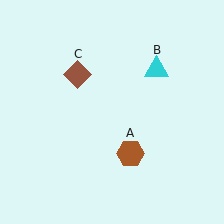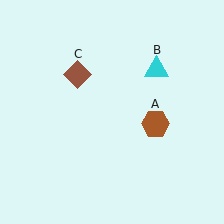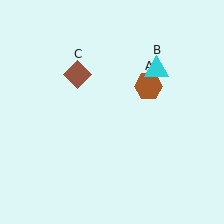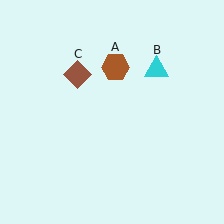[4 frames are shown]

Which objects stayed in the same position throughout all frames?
Cyan triangle (object B) and brown diamond (object C) remained stationary.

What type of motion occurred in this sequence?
The brown hexagon (object A) rotated counterclockwise around the center of the scene.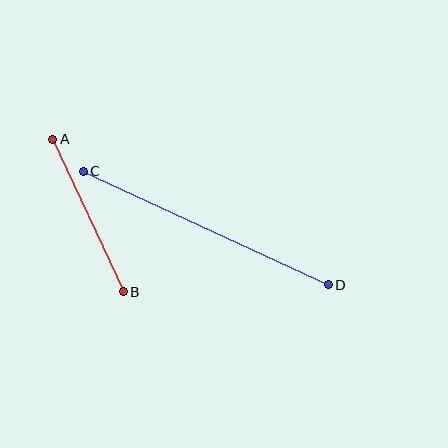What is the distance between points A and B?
The distance is approximately 168 pixels.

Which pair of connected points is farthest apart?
Points C and D are farthest apart.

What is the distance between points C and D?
The distance is approximately 270 pixels.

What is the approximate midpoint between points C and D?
The midpoint is at approximately (206, 228) pixels.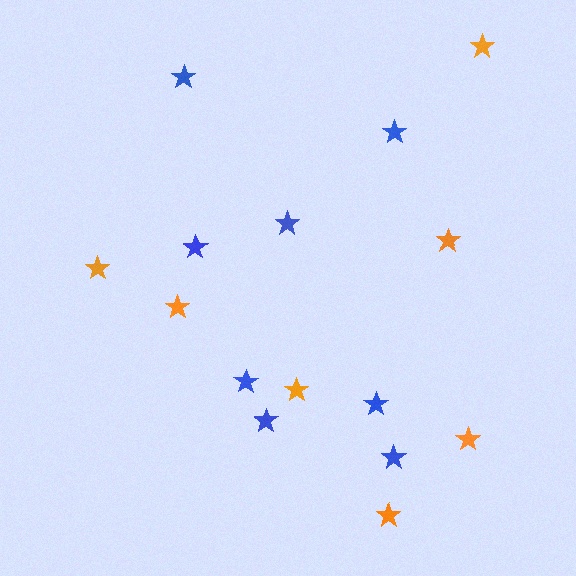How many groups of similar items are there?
There are 2 groups: one group of orange stars (7) and one group of blue stars (8).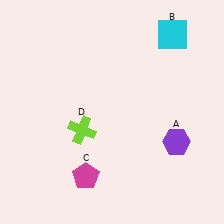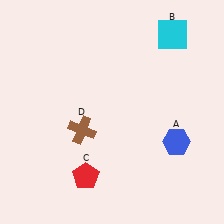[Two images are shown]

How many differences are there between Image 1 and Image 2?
There are 3 differences between the two images.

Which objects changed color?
A changed from purple to blue. C changed from magenta to red. D changed from lime to brown.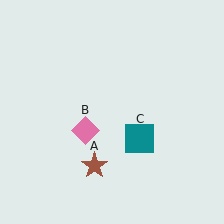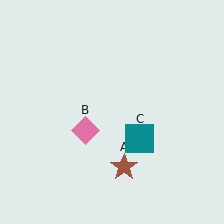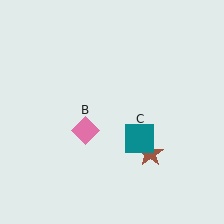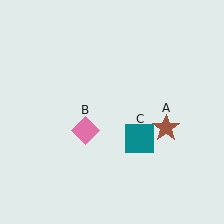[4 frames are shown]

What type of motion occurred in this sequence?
The brown star (object A) rotated counterclockwise around the center of the scene.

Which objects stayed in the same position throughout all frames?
Pink diamond (object B) and teal square (object C) remained stationary.